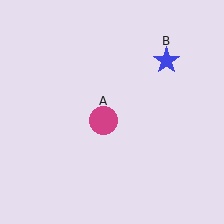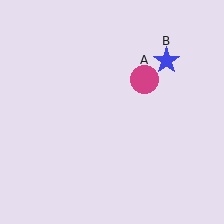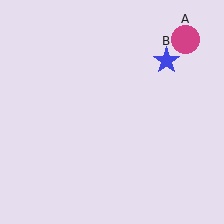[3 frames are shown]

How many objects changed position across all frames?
1 object changed position: magenta circle (object A).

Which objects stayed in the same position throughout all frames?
Blue star (object B) remained stationary.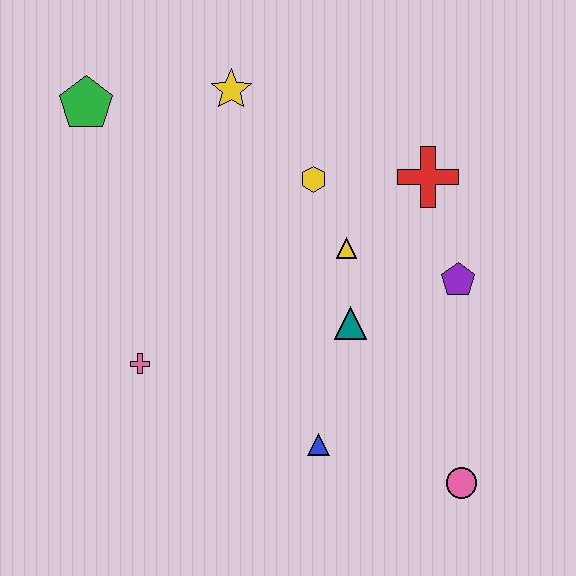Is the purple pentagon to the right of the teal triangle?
Yes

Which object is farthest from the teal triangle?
The green pentagon is farthest from the teal triangle.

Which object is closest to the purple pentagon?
The red cross is closest to the purple pentagon.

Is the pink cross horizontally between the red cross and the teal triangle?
No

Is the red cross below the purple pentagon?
No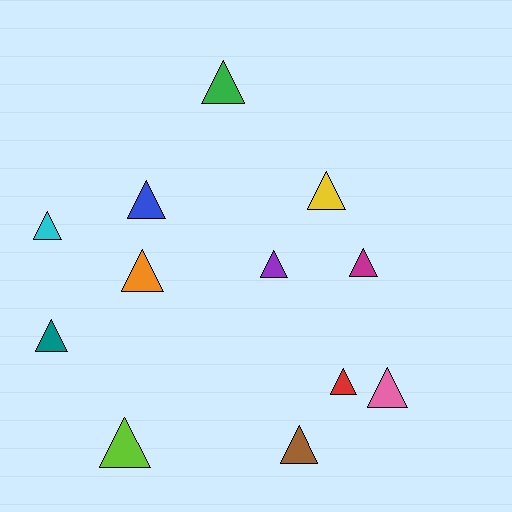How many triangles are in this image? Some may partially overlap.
There are 12 triangles.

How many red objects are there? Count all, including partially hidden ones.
There is 1 red object.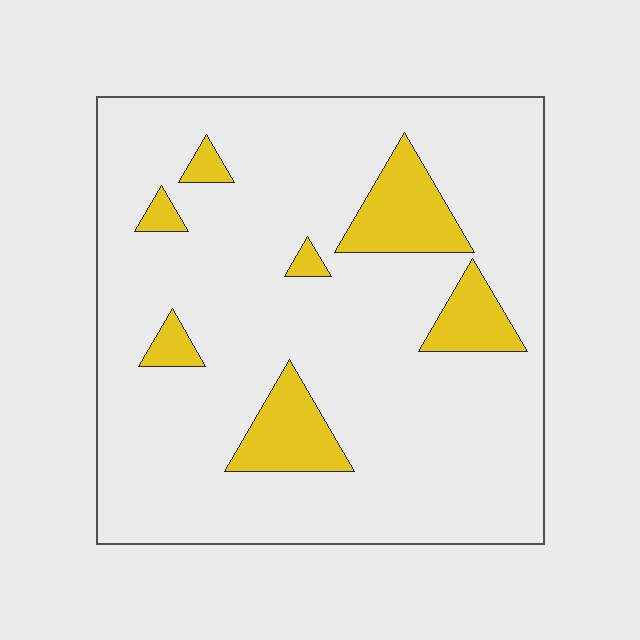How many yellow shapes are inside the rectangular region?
7.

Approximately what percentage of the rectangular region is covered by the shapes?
Approximately 15%.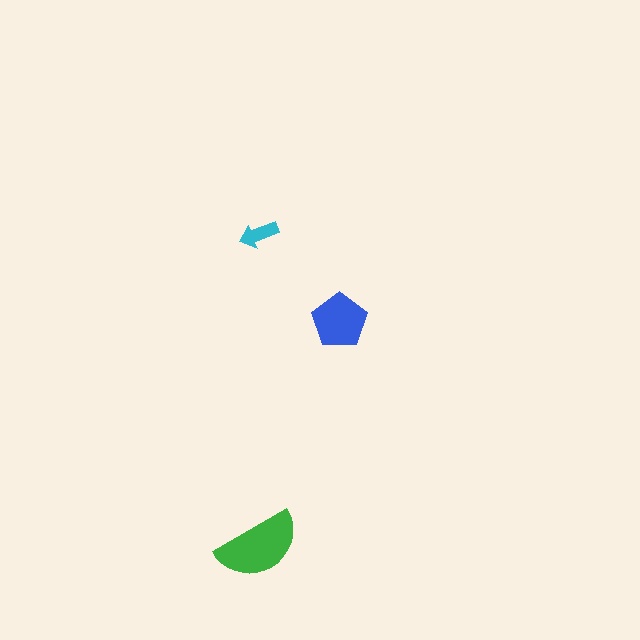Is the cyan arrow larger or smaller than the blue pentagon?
Smaller.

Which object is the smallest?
The cyan arrow.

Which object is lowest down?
The green semicircle is bottommost.